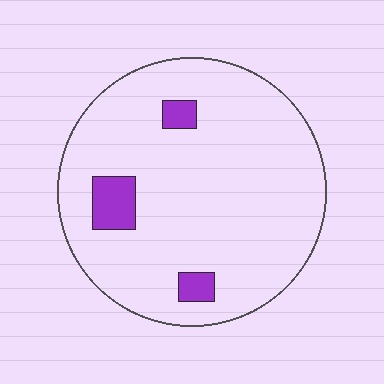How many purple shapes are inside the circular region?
3.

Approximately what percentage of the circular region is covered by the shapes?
Approximately 10%.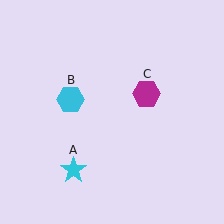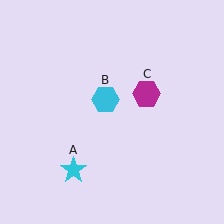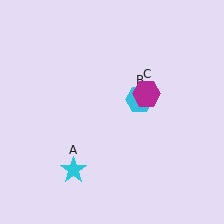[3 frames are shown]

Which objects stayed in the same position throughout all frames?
Cyan star (object A) and magenta hexagon (object C) remained stationary.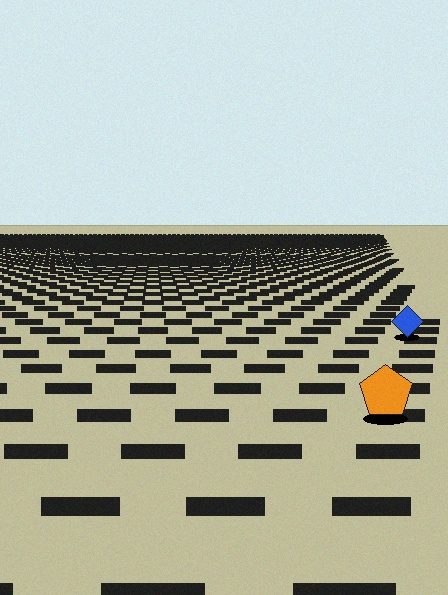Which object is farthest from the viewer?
The blue diamond is farthest from the viewer. It appears smaller and the ground texture around it is denser.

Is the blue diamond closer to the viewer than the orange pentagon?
No. The orange pentagon is closer — you can tell from the texture gradient: the ground texture is coarser near it.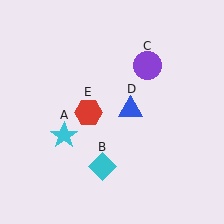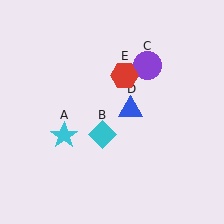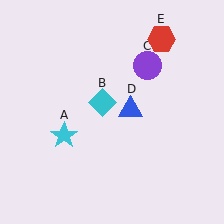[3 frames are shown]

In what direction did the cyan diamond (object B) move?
The cyan diamond (object B) moved up.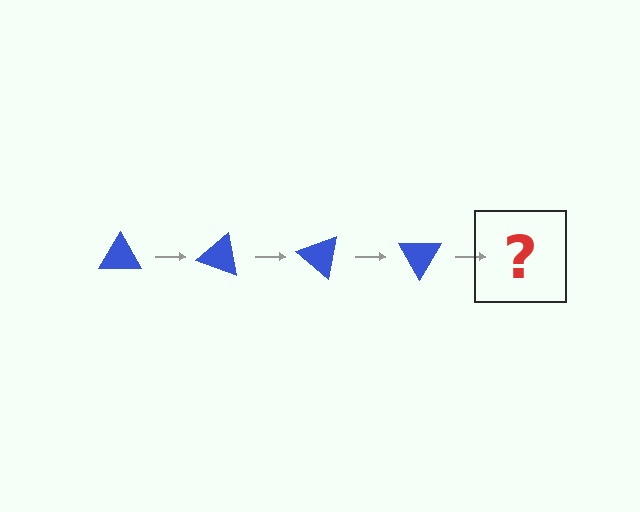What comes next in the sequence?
The next element should be a blue triangle rotated 80 degrees.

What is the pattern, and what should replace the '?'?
The pattern is that the triangle rotates 20 degrees each step. The '?' should be a blue triangle rotated 80 degrees.